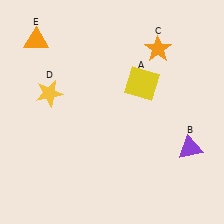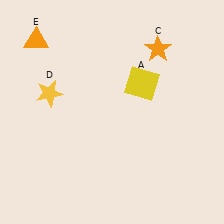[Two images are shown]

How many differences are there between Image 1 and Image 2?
There is 1 difference between the two images.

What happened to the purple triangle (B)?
The purple triangle (B) was removed in Image 2. It was in the bottom-right area of Image 1.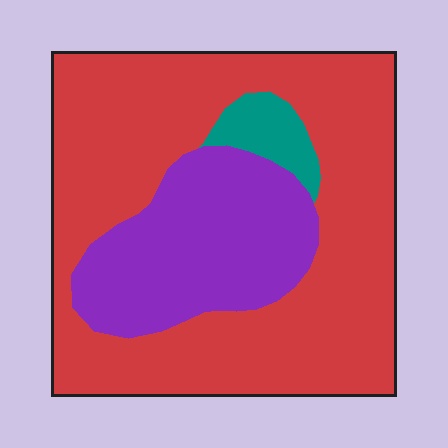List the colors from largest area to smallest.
From largest to smallest: red, purple, teal.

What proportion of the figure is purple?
Purple takes up between a quarter and a half of the figure.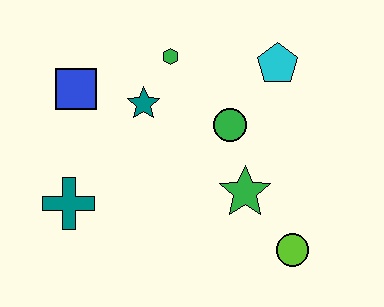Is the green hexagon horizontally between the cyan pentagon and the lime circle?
No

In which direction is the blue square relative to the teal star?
The blue square is to the left of the teal star.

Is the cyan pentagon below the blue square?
No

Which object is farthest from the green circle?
The teal cross is farthest from the green circle.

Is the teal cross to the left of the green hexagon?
Yes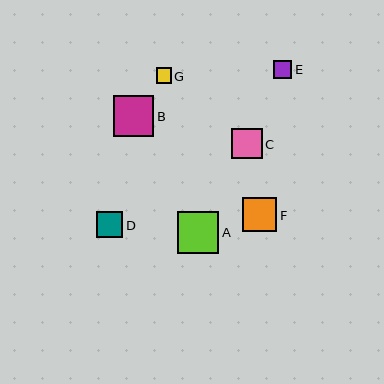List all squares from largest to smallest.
From largest to smallest: A, B, F, C, D, E, G.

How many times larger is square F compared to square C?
Square F is approximately 1.1 times the size of square C.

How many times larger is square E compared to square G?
Square E is approximately 1.2 times the size of square G.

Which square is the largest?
Square A is the largest with a size of approximately 41 pixels.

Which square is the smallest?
Square G is the smallest with a size of approximately 15 pixels.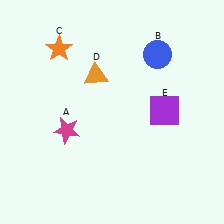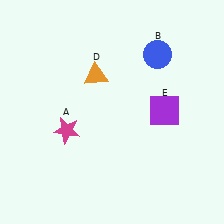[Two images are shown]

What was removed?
The orange star (C) was removed in Image 2.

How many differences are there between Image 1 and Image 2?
There is 1 difference between the two images.